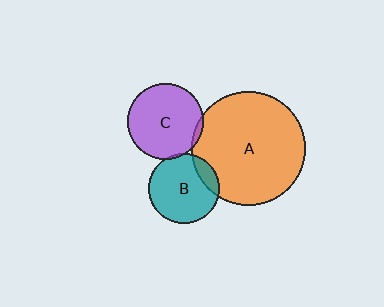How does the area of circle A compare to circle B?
Approximately 2.6 times.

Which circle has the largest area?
Circle A (orange).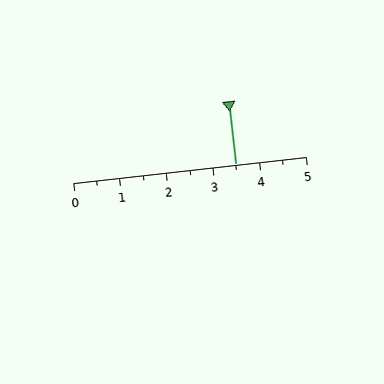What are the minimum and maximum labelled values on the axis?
The axis runs from 0 to 5.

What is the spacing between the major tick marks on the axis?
The major ticks are spaced 1 apart.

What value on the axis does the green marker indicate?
The marker indicates approximately 3.5.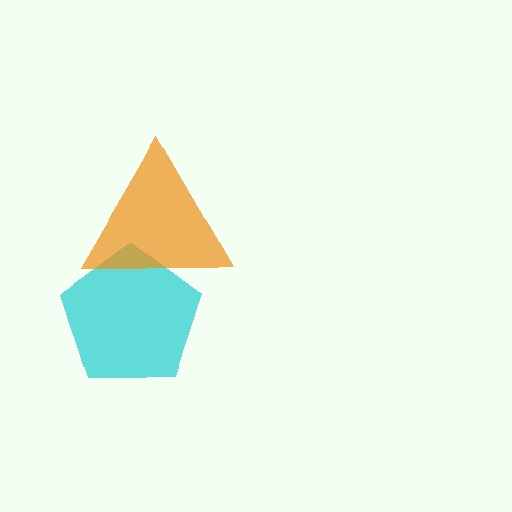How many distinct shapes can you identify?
There are 2 distinct shapes: a cyan pentagon, an orange triangle.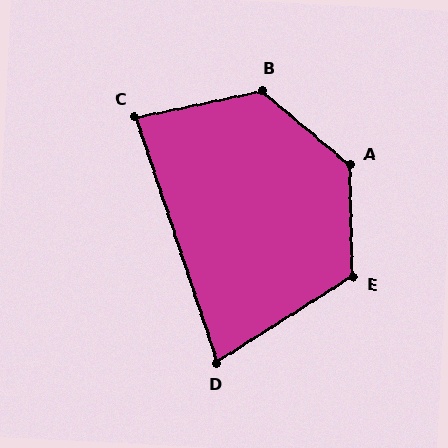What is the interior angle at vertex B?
Approximately 128 degrees (obtuse).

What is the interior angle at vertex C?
Approximately 84 degrees (acute).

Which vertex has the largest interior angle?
A, at approximately 132 degrees.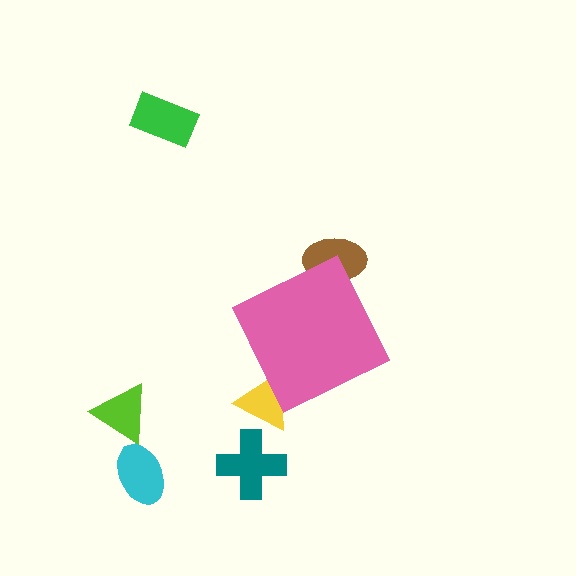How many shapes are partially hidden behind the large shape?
2 shapes are partially hidden.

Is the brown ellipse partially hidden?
Yes, the brown ellipse is partially hidden behind the pink diamond.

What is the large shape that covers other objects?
A pink diamond.